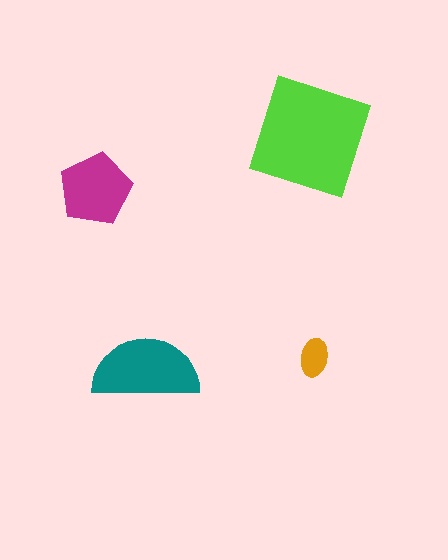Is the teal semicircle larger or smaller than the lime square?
Smaller.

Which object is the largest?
The lime square.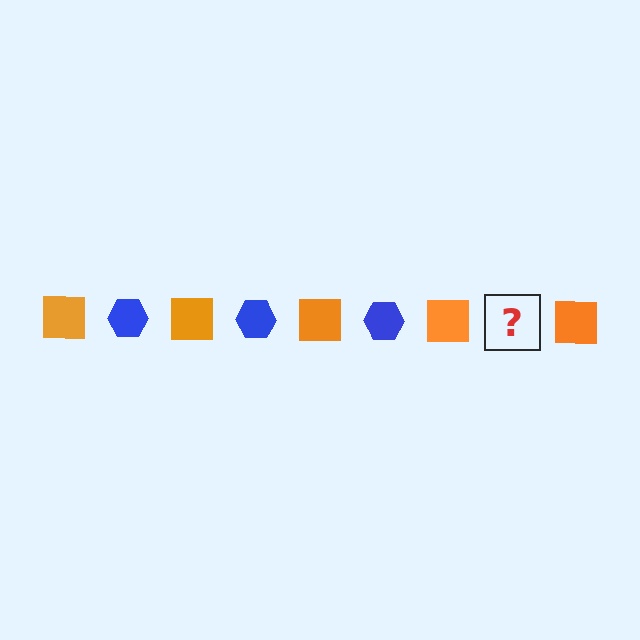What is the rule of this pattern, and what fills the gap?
The rule is that the pattern alternates between orange square and blue hexagon. The gap should be filled with a blue hexagon.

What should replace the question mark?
The question mark should be replaced with a blue hexagon.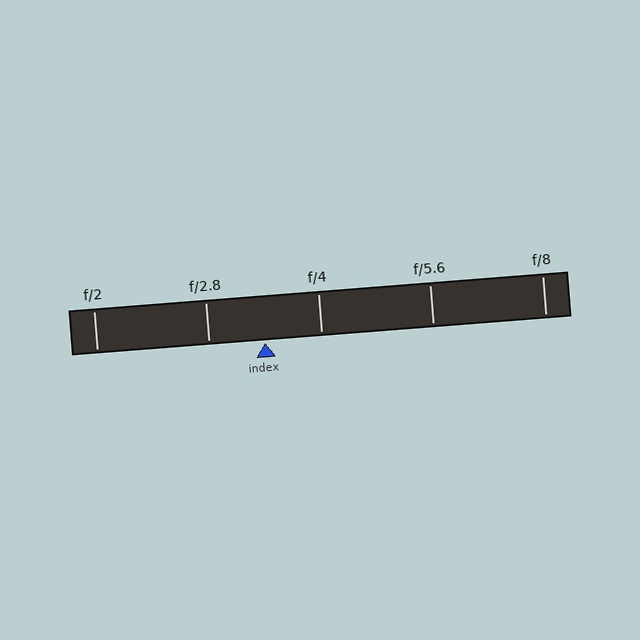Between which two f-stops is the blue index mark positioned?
The index mark is between f/2.8 and f/4.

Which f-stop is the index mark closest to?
The index mark is closest to f/2.8.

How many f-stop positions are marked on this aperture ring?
There are 5 f-stop positions marked.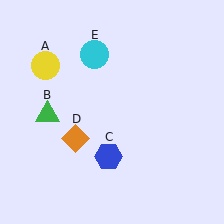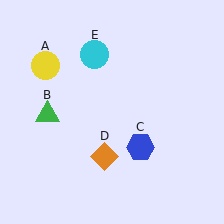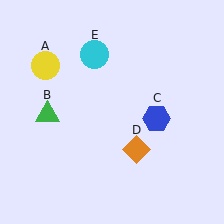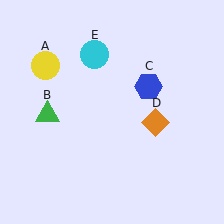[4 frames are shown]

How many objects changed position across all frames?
2 objects changed position: blue hexagon (object C), orange diamond (object D).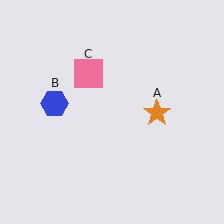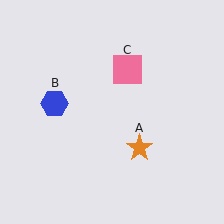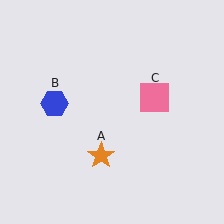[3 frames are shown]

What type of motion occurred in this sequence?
The orange star (object A), pink square (object C) rotated clockwise around the center of the scene.